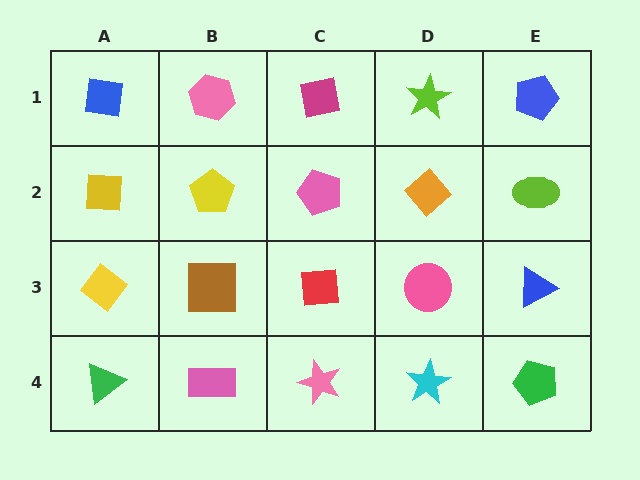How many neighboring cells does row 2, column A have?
3.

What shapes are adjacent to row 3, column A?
A yellow square (row 2, column A), a green triangle (row 4, column A), a brown square (row 3, column B).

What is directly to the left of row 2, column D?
A pink pentagon.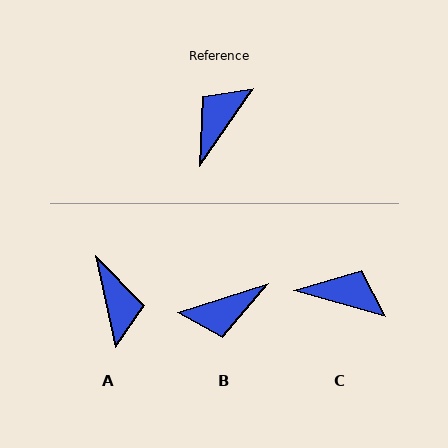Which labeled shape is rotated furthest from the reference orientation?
B, about 142 degrees away.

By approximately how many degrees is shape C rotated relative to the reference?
Approximately 70 degrees clockwise.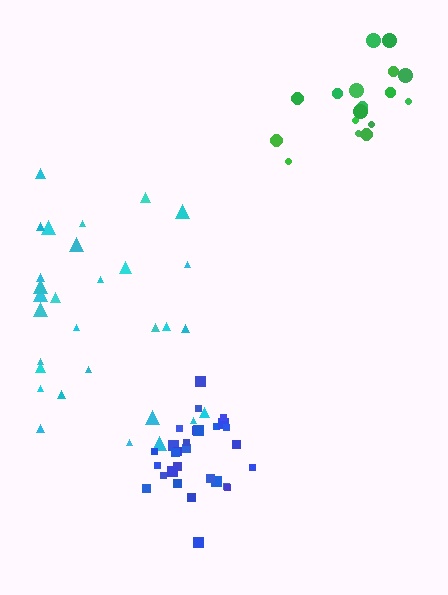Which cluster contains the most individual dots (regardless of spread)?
Cyan (30).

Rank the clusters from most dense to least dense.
blue, green, cyan.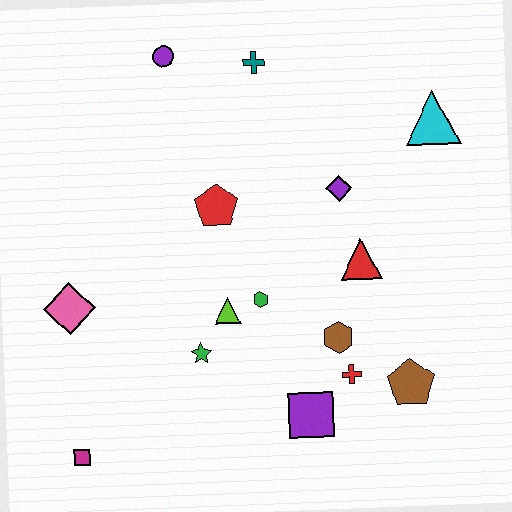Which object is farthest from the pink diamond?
The cyan triangle is farthest from the pink diamond.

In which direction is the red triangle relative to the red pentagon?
The red triangle is to the right of the red pentagon.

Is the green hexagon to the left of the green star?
No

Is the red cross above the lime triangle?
No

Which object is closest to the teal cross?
The purple circle is closest to the teal cross.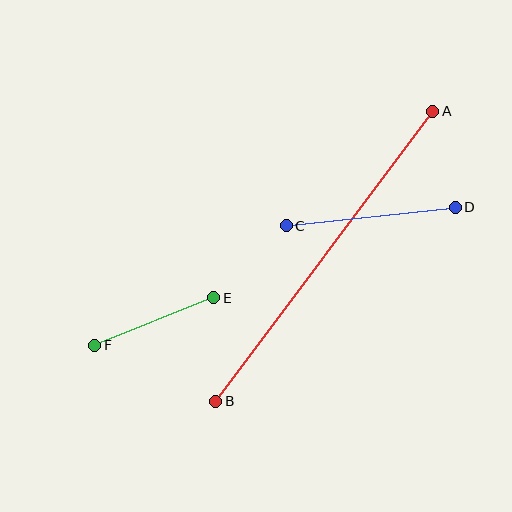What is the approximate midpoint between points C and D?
The midpoint is at approximately (371, 217) pixels.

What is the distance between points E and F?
The distance is approximately 128 pixels.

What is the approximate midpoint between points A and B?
The midpoint is at approximately (324, 256) pixels.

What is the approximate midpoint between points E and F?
The midpoint is at approximately (154, 321) pixels.